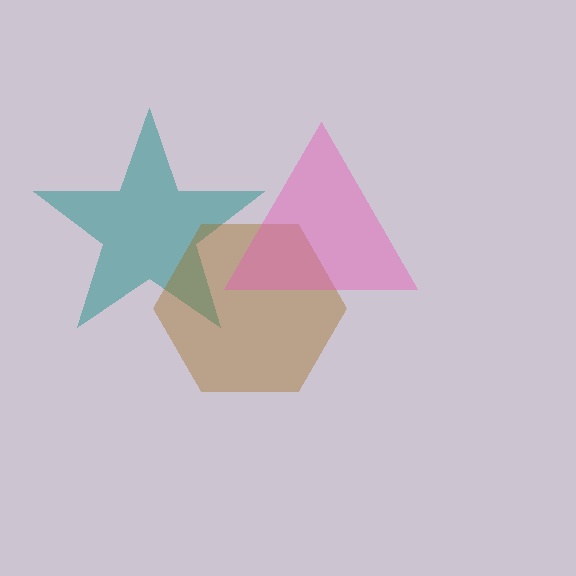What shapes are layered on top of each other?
The layered shapes are: a teal star, a brown hexagon, a pink triangle.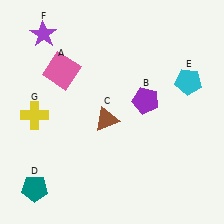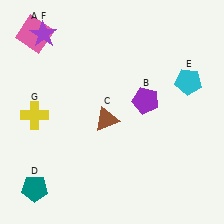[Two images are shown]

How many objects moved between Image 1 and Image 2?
1 object moved between the two images.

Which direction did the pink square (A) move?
The pink square (A) moved up.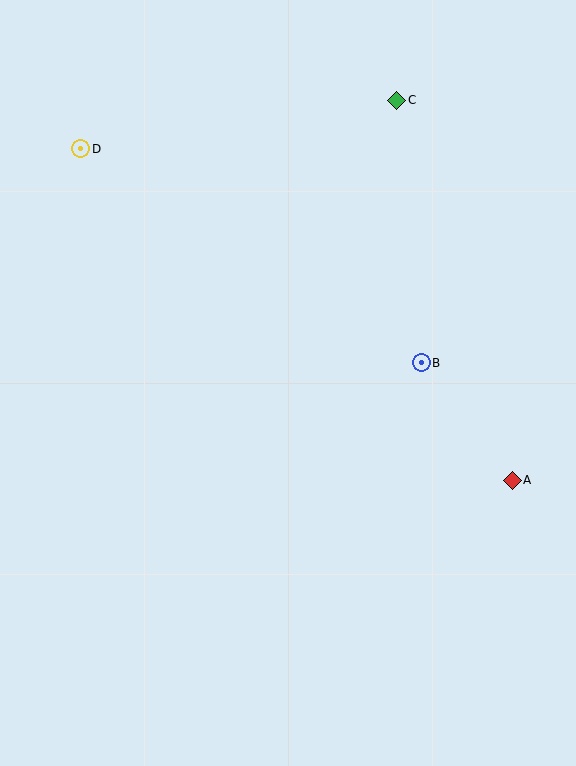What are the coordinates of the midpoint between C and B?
The midpoint between C and B is at (409, 231).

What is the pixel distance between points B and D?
The distance between B and D is 402 pixels.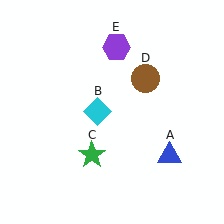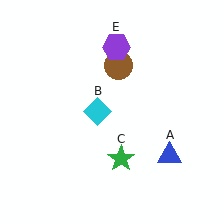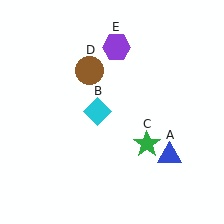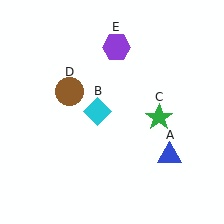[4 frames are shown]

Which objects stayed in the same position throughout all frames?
Blue triangle (object A) and cyan diamond (object B) and purple hexagon (object E) remained stationary.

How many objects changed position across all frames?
2 objects changed position: green star (object C), brown circle (object D).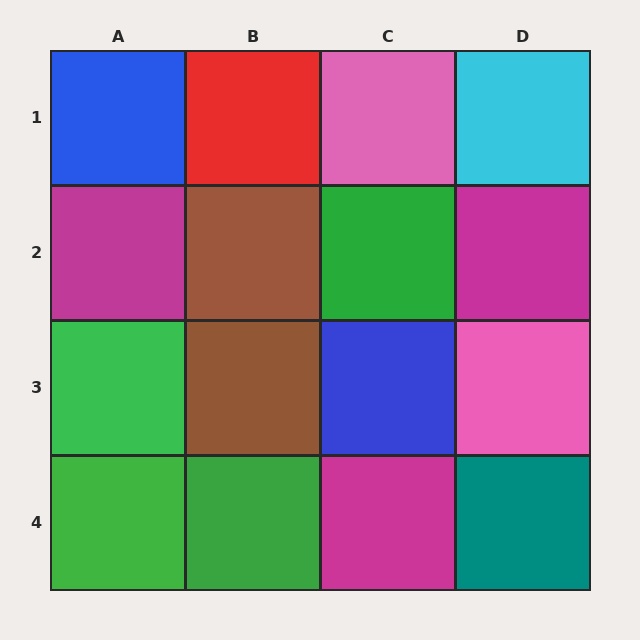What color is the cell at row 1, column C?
Pink.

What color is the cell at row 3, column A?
Green.